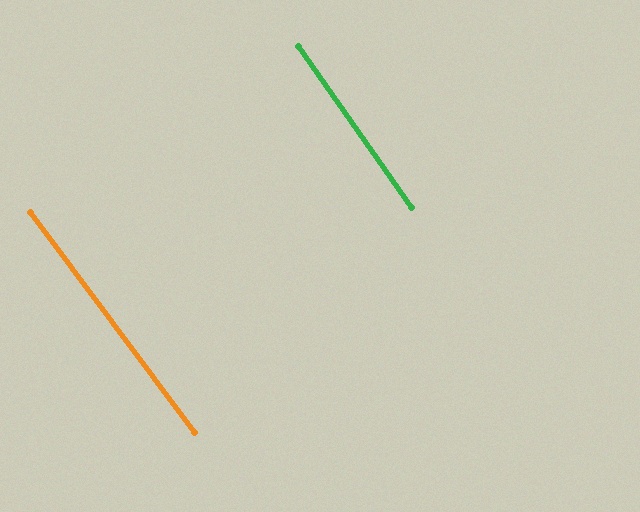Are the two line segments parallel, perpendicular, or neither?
Parallel — their directions differ by only 1.5°.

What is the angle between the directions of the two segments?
Approximately 1 degree.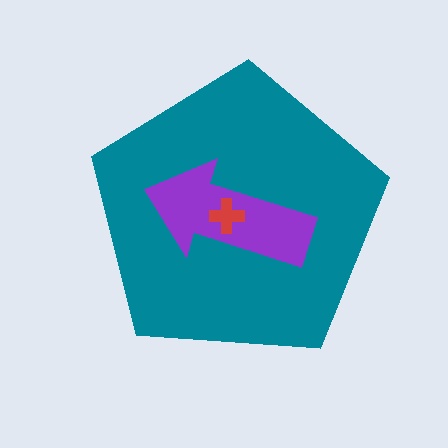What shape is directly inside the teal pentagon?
The purple arrow.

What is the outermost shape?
The teal pentagon.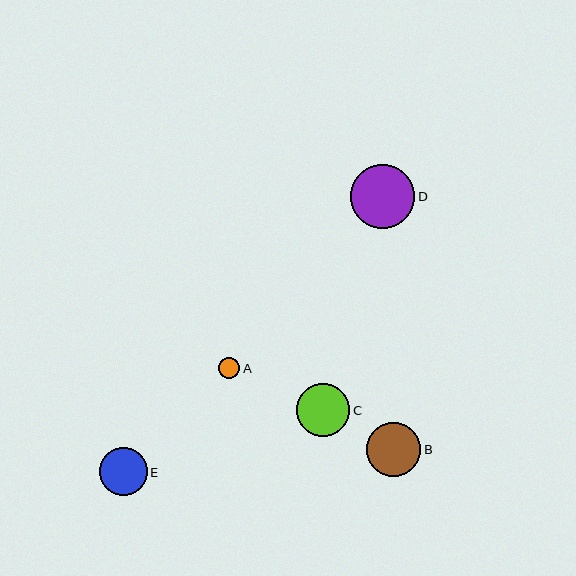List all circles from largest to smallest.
From largest to smallest: D, B, C, E, A.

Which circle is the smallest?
Circle A is the smallest with a size of approximately 22 pixels.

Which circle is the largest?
Circle D is the largest with a size of approximately 64 pixels.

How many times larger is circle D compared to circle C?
Circle D is approximately 1.2 times the size of circle C.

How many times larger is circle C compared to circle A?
Circle C is approximately 2.4 times the size of circle A.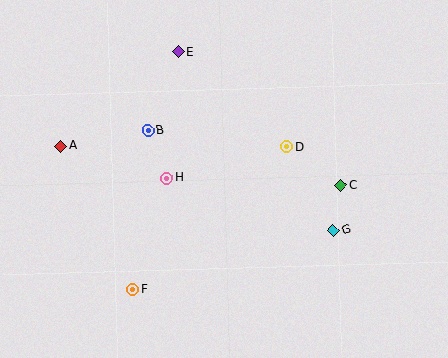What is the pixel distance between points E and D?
The distance between E and D is 144 pixels.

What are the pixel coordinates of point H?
Point H is at (167, 178).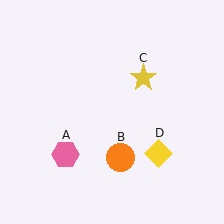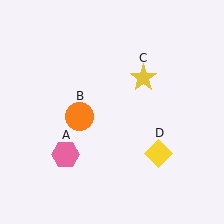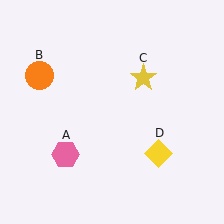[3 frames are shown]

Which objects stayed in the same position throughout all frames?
Pink hexagon (object A) and yellow star (object C) and yellow diamond (object D) remained stationary.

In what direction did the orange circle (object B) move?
The orange circle (object B) moved up and to the left.